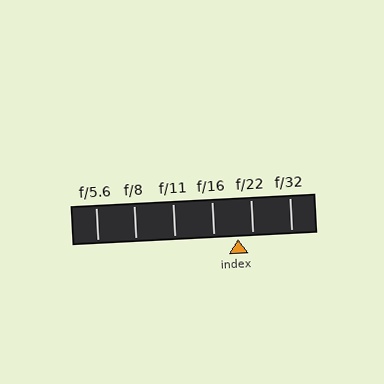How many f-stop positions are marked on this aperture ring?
There are 6 f-stop positions marked.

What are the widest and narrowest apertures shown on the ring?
The widest aperture shown is f/5.6 and the narrowest is f/32.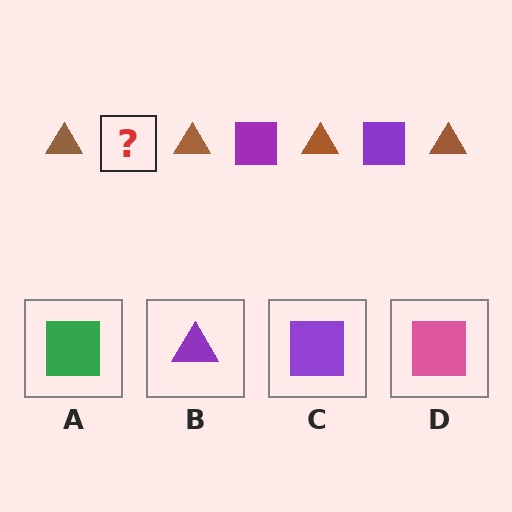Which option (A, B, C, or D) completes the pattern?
C.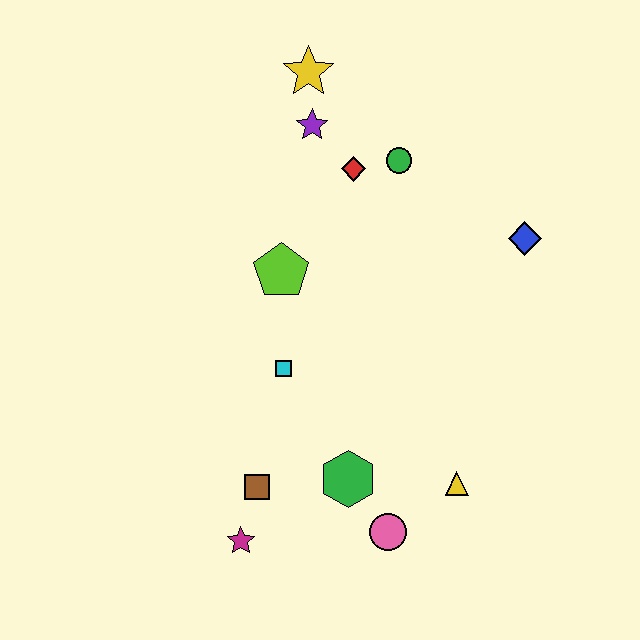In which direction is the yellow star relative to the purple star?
The yellow star is above the purple star.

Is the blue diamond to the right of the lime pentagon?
Yes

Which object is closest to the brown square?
The magenta star is closest to the brown square.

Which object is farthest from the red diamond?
The magenta star is farthest from the red diamond.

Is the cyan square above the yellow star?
No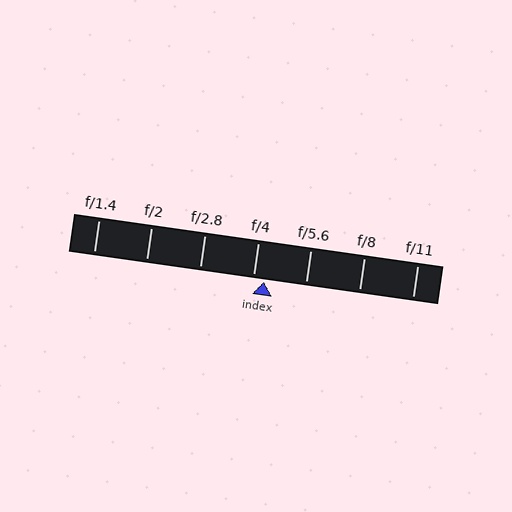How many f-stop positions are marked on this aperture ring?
There are 7 f-stop positions marked.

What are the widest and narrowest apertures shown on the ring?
The widest aperture shown is f/1.4 and the narrowest is f/11.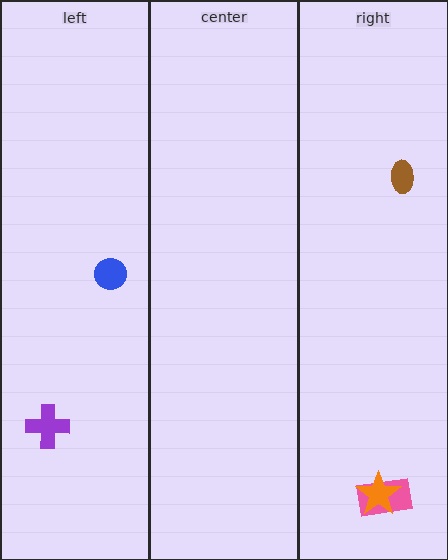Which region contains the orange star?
The right region.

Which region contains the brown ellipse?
The right region.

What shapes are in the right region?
The pink rectangle, the orange star, the brown ellipse.